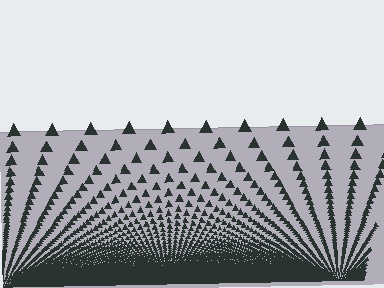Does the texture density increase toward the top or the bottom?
Density increases toward the bottom.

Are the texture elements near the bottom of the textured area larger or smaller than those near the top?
Smaller. The gradient is inverted — elements near the bottom are smaller and denser.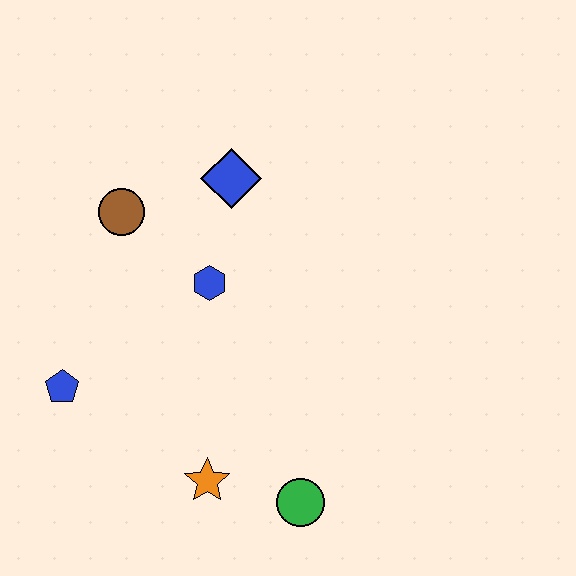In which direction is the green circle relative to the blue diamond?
The green circle is below the blue diamond.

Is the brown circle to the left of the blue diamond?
Yes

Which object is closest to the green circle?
The orange star is closest to the green circle.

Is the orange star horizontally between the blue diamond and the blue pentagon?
Yes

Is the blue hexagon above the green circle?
Yes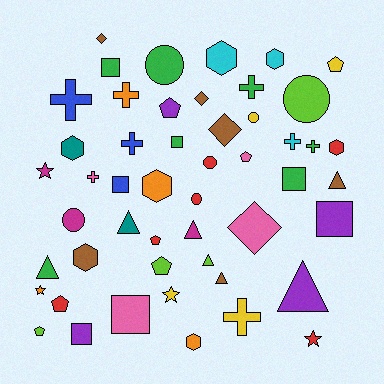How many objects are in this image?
There are 50 objects.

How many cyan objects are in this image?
There are 3 cyan objects.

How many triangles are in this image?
There are 7 triangles.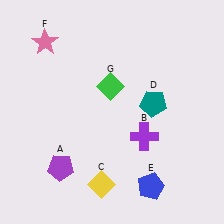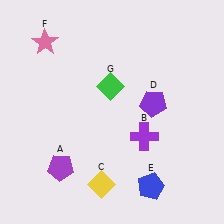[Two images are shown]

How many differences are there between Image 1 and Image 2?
There is 1 difference between the two images.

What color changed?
The pentagon (D) changed from teal in Image 1 to purple in Image 2.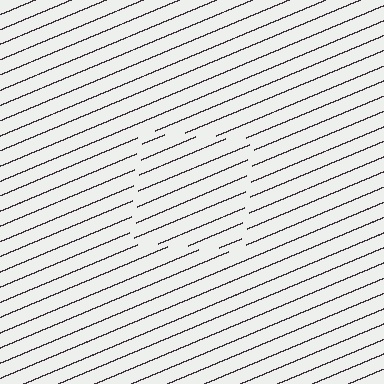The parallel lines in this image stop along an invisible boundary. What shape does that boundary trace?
An illusory square. The interior of the shape contains the same grating, shifted by half a period — the contour is defined by the phase discontinuity where line-ends from the inner and outer gratings abut.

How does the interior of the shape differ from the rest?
The interior of the shape contains the same grating, shifted by half a period — the contour is defined by the phase discontinuity where line-ends from the inner and outer gratings abut.